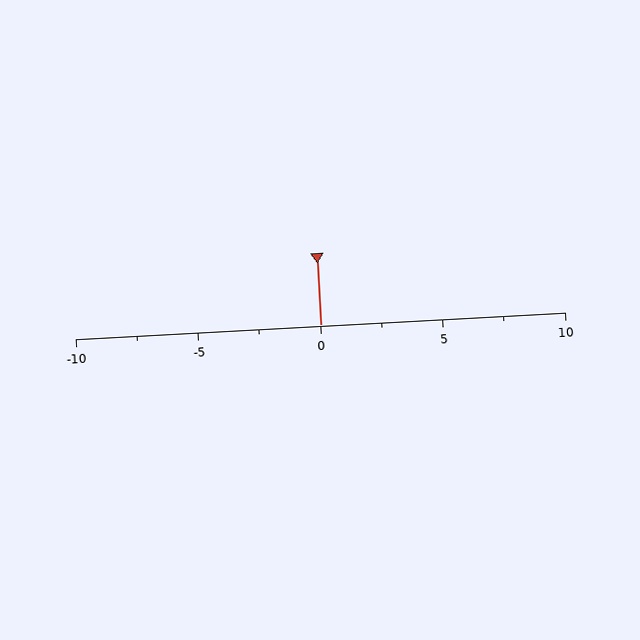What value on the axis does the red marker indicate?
The marker indicates approximately 0.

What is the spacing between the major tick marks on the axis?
The major ticks are spaced 5 apart.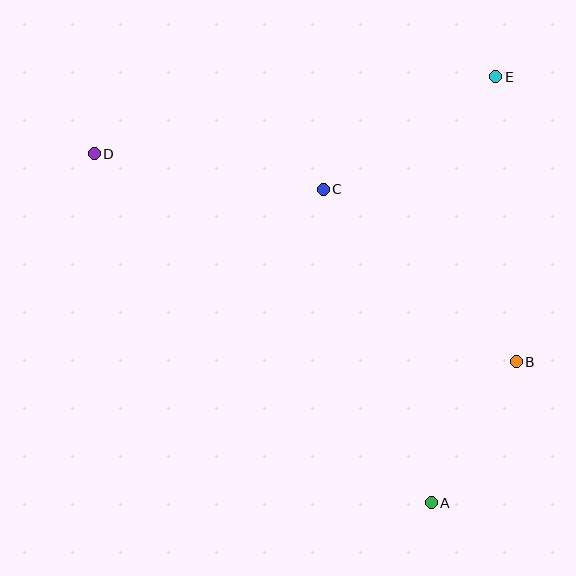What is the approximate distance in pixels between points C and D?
The distance between C and D is approximately 232 pixels.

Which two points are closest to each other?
Points A and B are closest to each other.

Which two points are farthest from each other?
Points A and D are farthest from each other.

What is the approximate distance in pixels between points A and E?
The distance between A and E is approximately 430 pixels.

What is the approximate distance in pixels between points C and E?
The distance between C and E is approximately 206 pixels.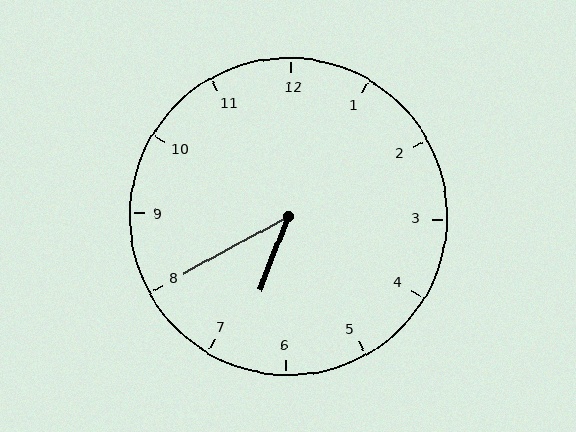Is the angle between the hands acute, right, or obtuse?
It is acute.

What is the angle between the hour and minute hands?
Approximately 40 degrees.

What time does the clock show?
6:40.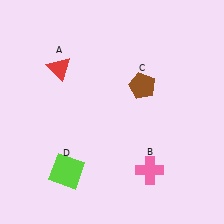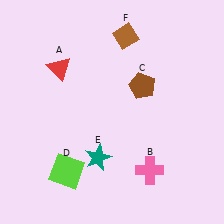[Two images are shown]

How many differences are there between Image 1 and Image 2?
There are 2 differences between the two images.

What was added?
A teal star (E), a brown diamond (F) were added in Image 2.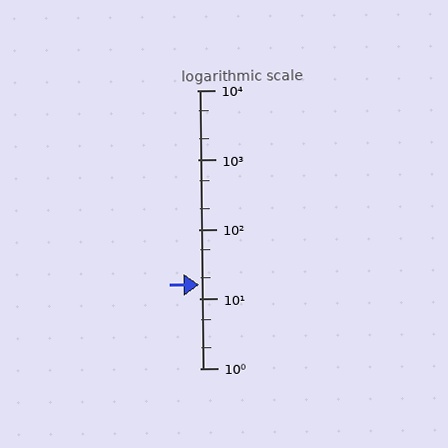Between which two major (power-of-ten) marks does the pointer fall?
The pointer is between 10 and 100.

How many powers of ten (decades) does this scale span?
The scale spans 4 decades, from 1 to 10000.